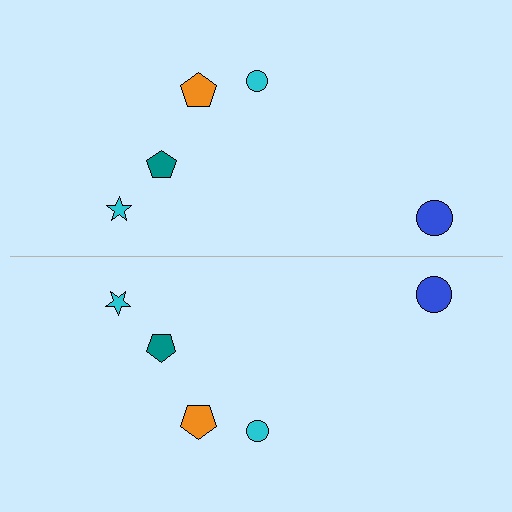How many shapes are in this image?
There are 10 shapes in this image.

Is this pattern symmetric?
Yes, this pattern has bilateral (reflection) symmetry.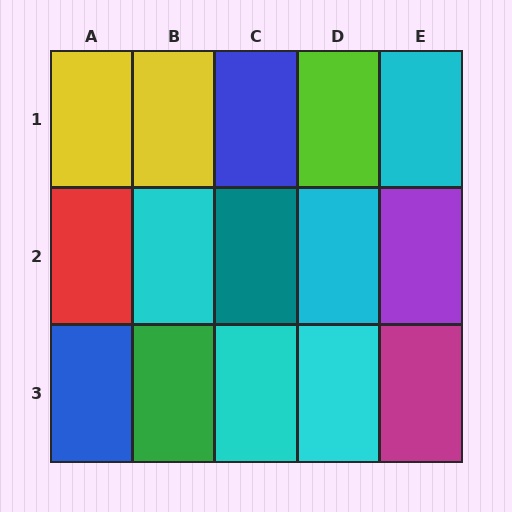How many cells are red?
1 cell is red.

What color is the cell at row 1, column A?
Yellow.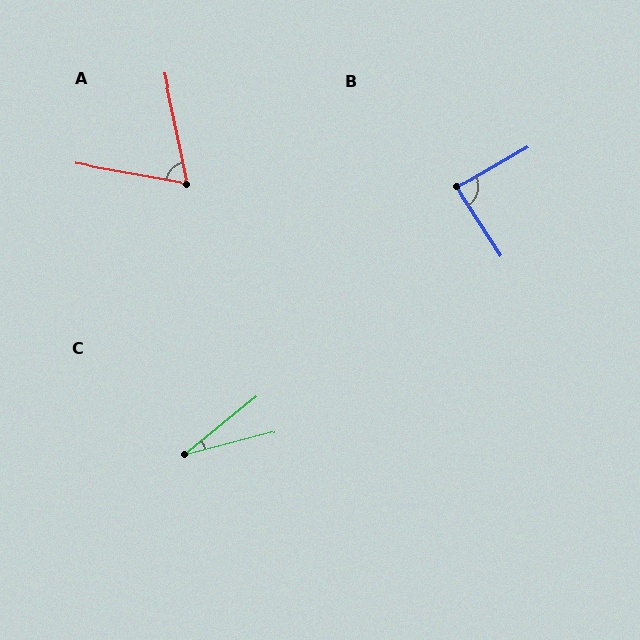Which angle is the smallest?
C, at approximately 24 degrees.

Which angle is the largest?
B, at approximately 87 degrees.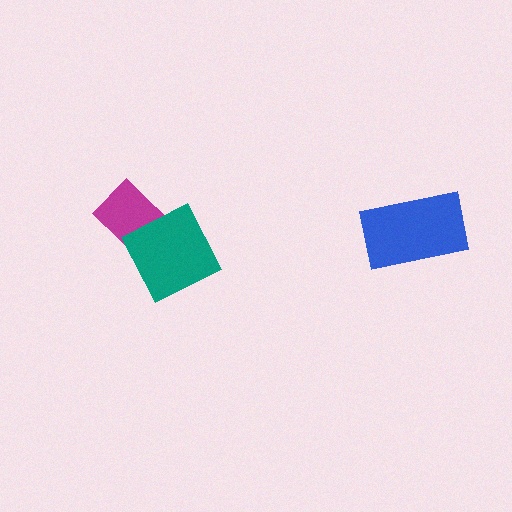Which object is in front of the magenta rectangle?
The teal square is in front of the magenta rectangle.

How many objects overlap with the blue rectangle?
0 objects overlap with the blue rectangle.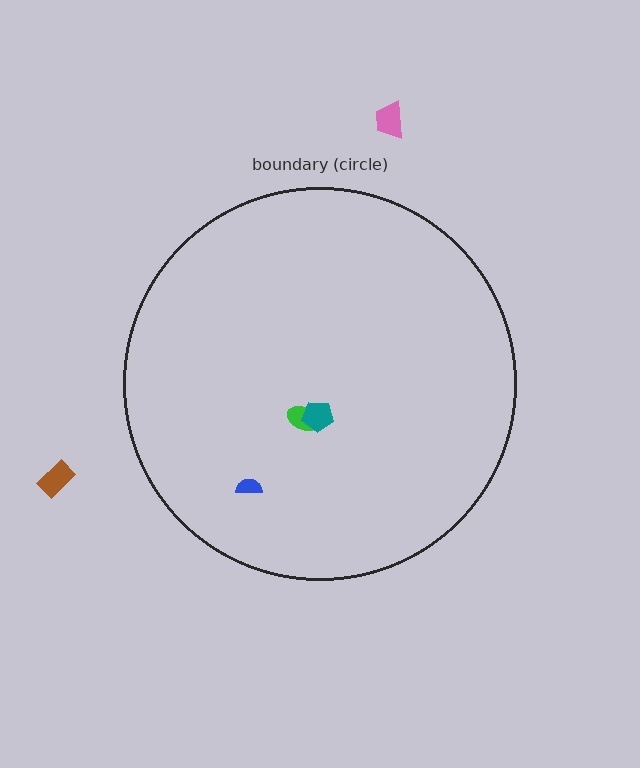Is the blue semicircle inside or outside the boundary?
Inside.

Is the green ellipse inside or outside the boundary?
Inside.